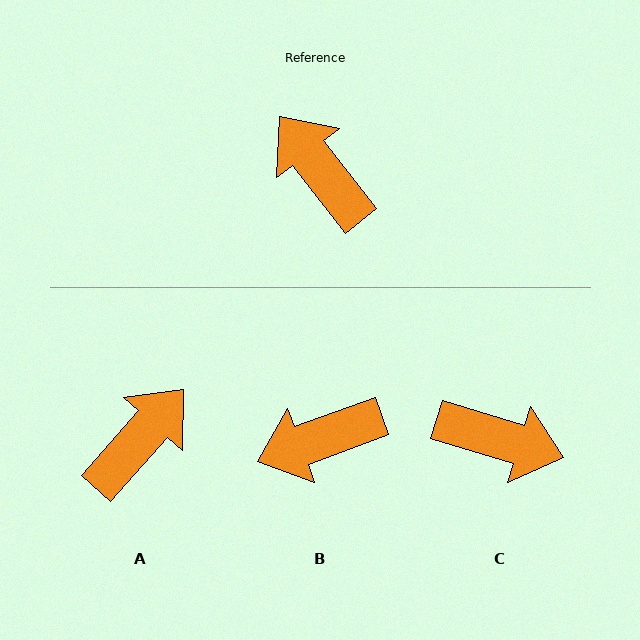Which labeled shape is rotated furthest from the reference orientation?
C, about 145 degrees away.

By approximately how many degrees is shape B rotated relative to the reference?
Approximately 72 degrees counter-clockwise.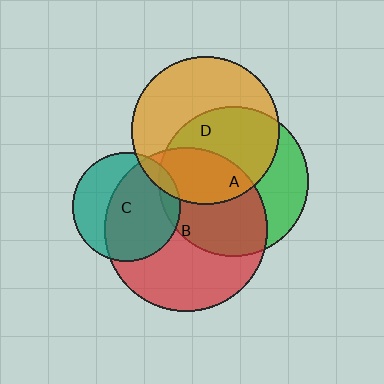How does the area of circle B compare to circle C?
Approximately 2.3 times.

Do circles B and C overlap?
Yes.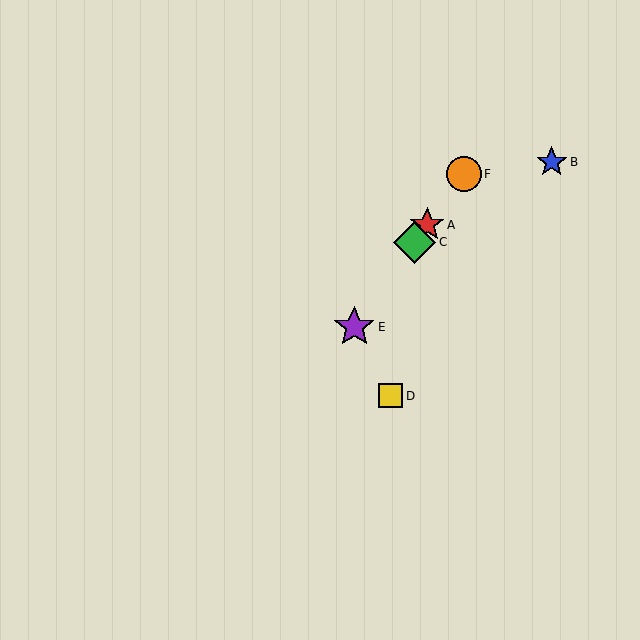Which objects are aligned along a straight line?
Objects A, C, E, F are aligned along a straight line.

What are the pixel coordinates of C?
Object C is at (415, 242).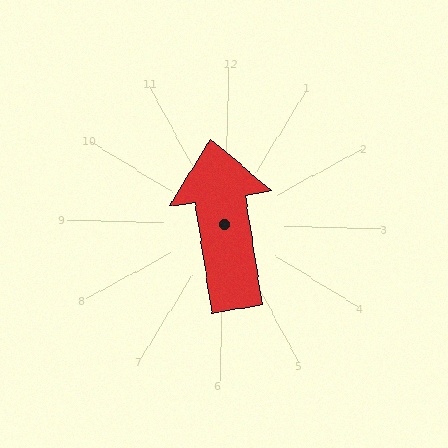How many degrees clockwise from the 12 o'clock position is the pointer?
Approximately 350 degrees.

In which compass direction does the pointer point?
North.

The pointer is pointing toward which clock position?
Roughly 12 o'clock.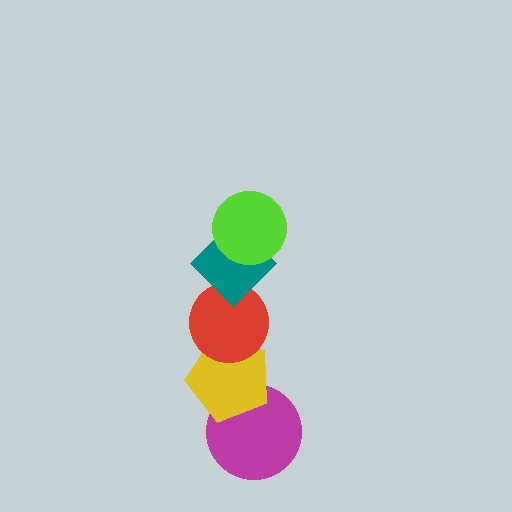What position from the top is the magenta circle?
The magenta circle is 5th from the top.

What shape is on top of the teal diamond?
The lime circle is on top of the teal diamond.